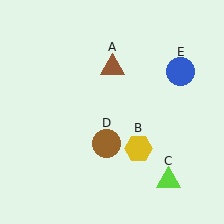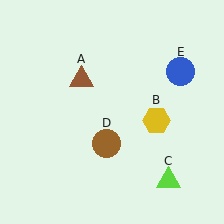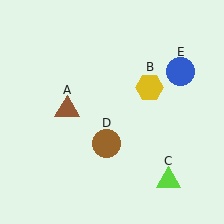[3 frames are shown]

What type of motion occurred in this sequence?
The brown triangle (object A), yellow hexagon (object B) rotated counterclockwise around the center of the scene.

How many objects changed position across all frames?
2 objects changed position: brown triangle (object A), yellow hexagon (object B).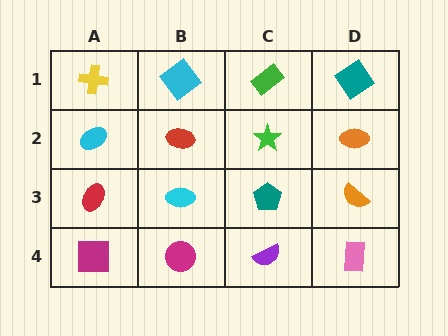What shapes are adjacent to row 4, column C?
A teal pentagon (row 3, column C), a magenta circle (row 4, column B), a pink rectangle (row 4, column D).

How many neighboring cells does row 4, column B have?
3.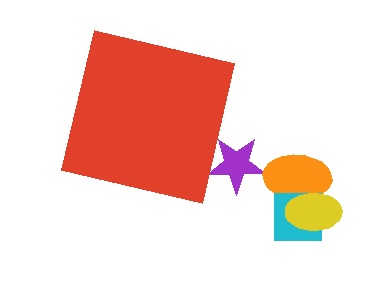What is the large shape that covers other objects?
A red square.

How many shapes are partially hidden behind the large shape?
1 shape is partially hidden.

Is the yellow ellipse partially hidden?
No, the yellow ellipse is fully visible.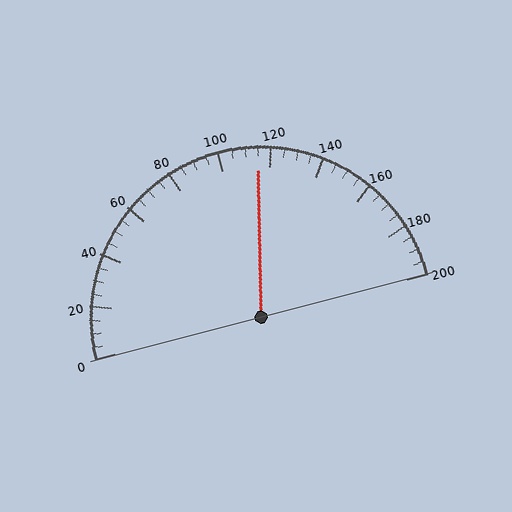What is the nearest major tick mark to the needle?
The nearest major tick mark is 120.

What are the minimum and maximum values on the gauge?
The gauge ranges from 0 to 200.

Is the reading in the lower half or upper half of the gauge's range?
The reading is in the upper half of the range (0 to 200).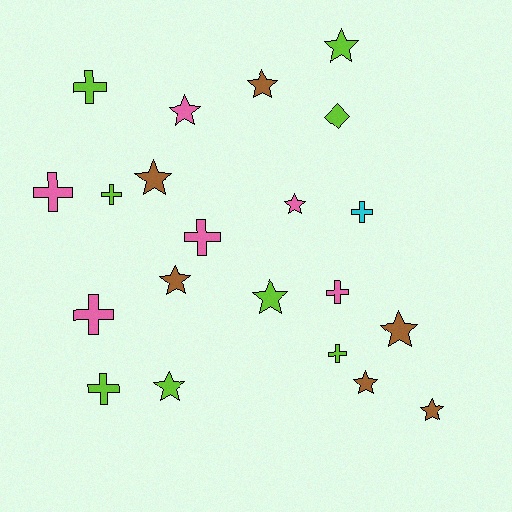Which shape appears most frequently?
Star, with 11 objects.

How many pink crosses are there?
There are 4 pink crosses.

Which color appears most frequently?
Lime, with 8 objects.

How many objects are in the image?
There are 21 objects.